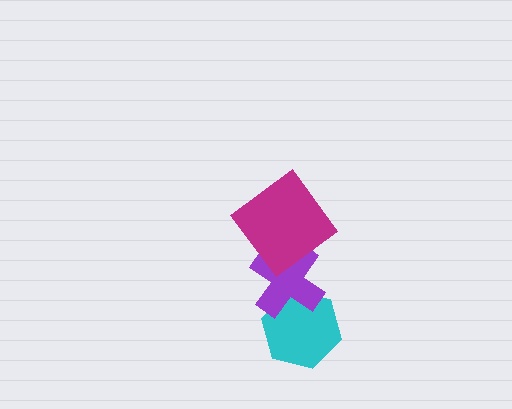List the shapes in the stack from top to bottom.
From top to bottom: the magenta diamond, the purple cross, the cyan hexagon.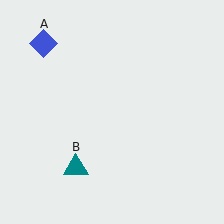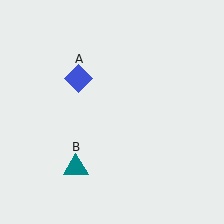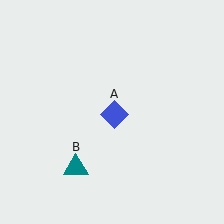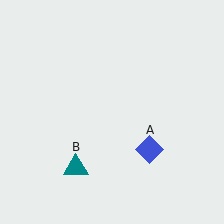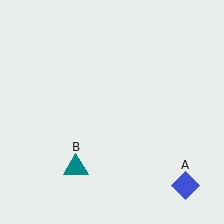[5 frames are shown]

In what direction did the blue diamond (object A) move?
The blue diamond (object A) moved down and to the right.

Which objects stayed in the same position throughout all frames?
Teal triangle (object B) remained stationary.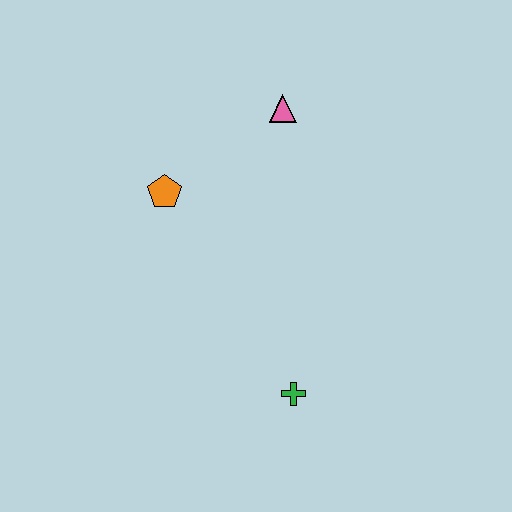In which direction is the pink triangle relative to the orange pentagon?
The pink triangle is to the right of the orange pentagon.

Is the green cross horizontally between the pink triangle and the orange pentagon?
No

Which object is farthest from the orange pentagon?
The green cross is farthest from the orange pentagon.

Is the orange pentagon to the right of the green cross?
No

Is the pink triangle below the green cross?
No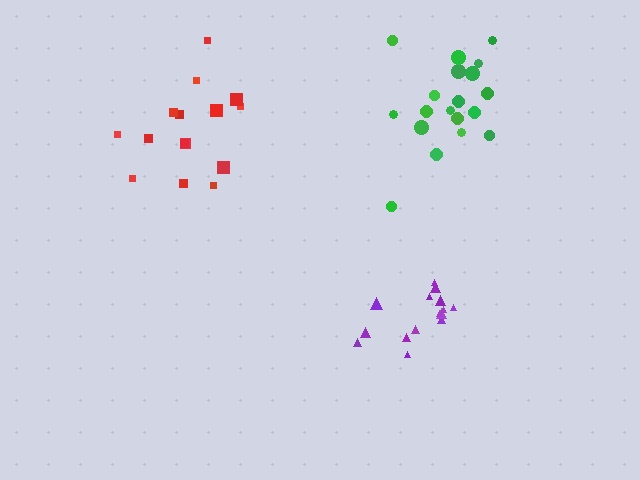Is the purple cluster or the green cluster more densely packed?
Purple.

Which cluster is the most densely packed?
Purple.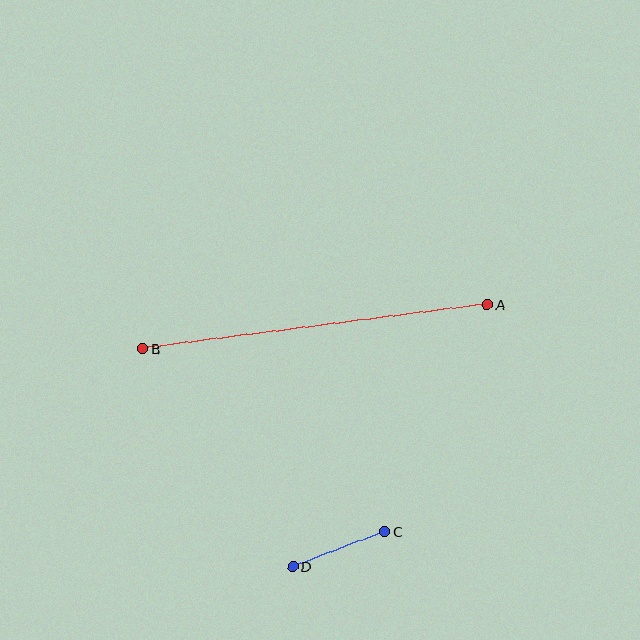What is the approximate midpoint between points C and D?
The midpoint is at approximately (339, 549) pixels.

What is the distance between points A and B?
The distance is approximately 347 pixels.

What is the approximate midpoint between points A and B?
The midpoint is at approximately (315, 327) pixels.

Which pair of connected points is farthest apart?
Points A and B are farthest apart.